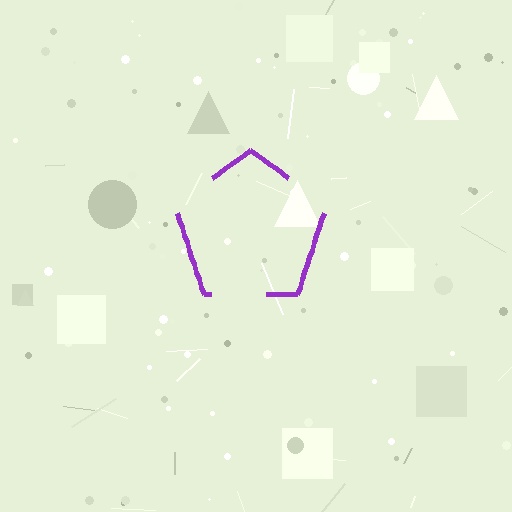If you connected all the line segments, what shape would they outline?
They would outline a pentagon.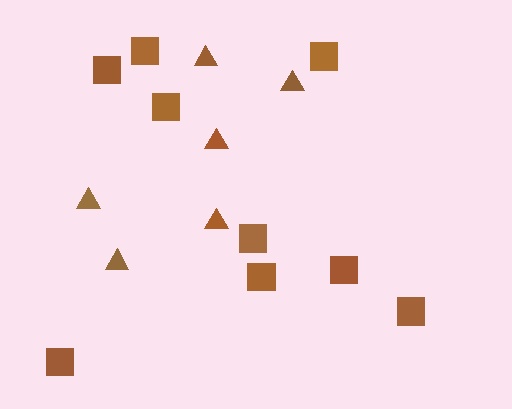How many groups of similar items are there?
There are 2 groups: one group of triangles (6) and one group of squares (9).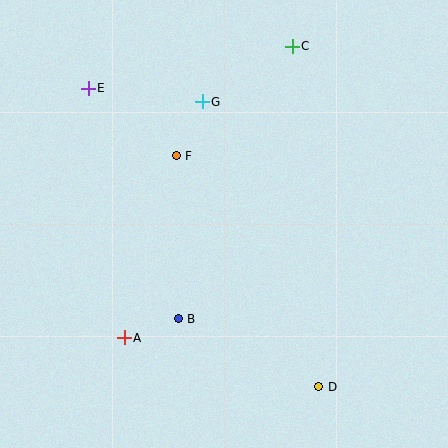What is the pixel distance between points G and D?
The distance between G and D is 308 pixels.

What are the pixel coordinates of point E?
Point E is at (88, 88).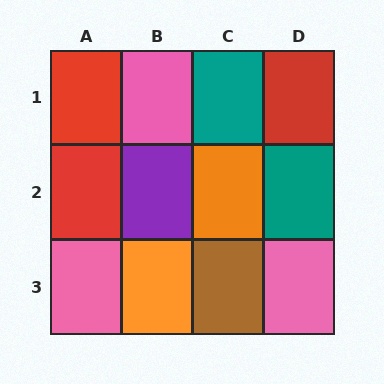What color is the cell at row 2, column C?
Orange.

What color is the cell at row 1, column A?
Red.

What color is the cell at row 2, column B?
Purple.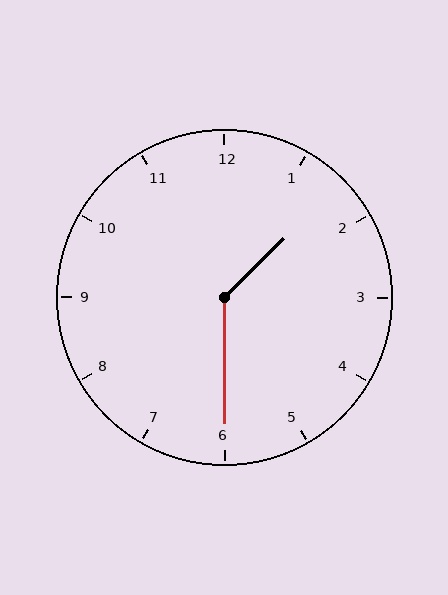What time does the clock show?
1:30.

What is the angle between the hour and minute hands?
Approximately 135 degrees.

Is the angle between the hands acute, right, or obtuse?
It is obtuse.